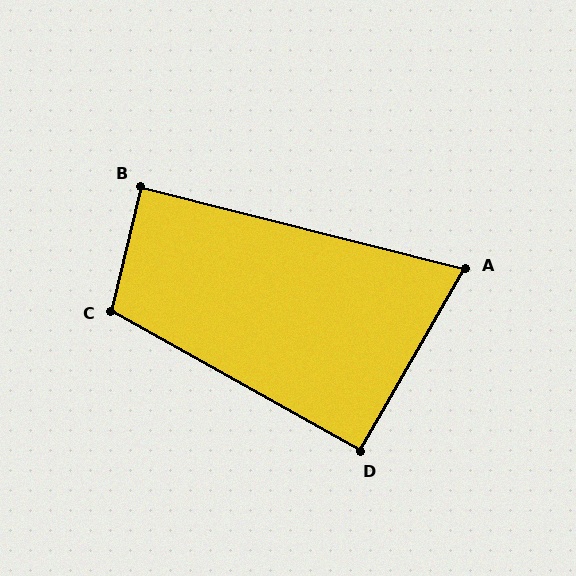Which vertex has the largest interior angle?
C, at approximately 106 degrees.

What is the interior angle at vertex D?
Approximately 91 degrees (approximately right).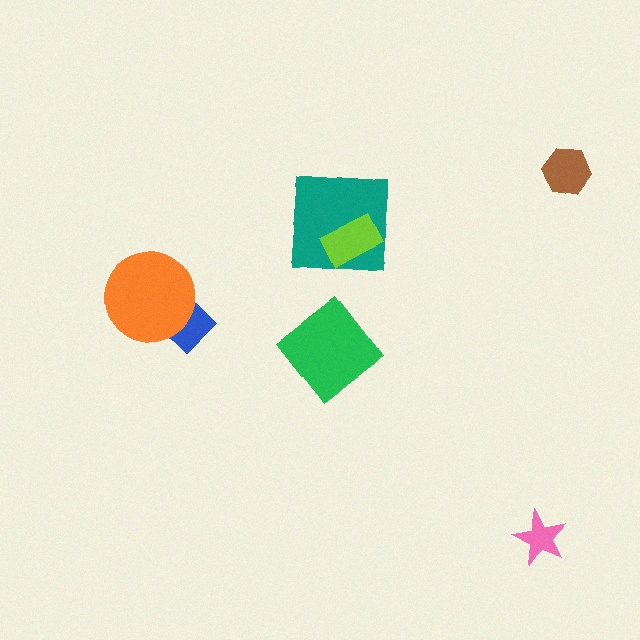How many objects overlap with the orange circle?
1 object overlaps with the orange circle.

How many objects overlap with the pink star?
0 objects overlap with the pink star.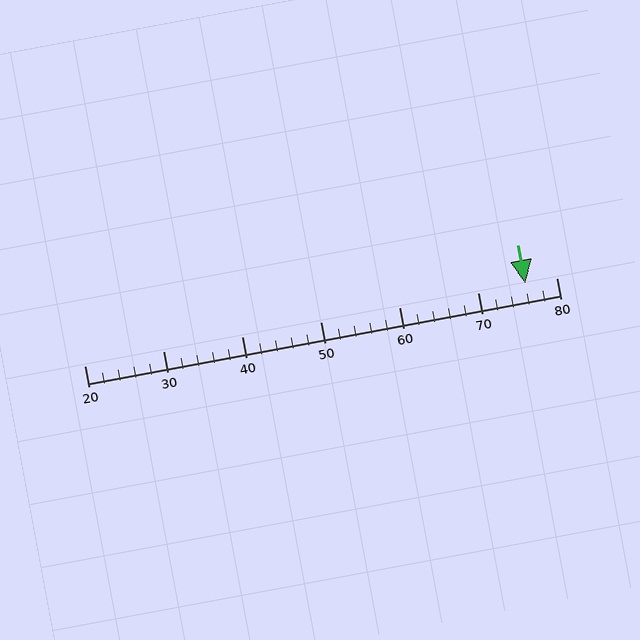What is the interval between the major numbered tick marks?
The major tick marks are spaced 10 units apart.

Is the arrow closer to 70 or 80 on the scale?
The arrow is closer to 80.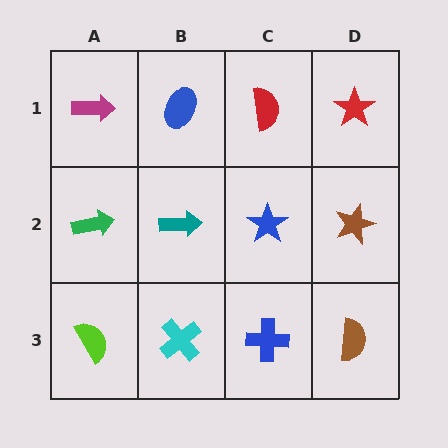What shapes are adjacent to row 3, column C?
A blue star (row 2, column C), a cyan cross (row 3, column B), a brown semicircle (row 3, column D).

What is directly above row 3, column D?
A brown star.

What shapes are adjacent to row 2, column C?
A red semicircle (row 1, column C), a blue cross (row 3, column C), a teal arrow (row 2, column B), a brown star (row 2, column D).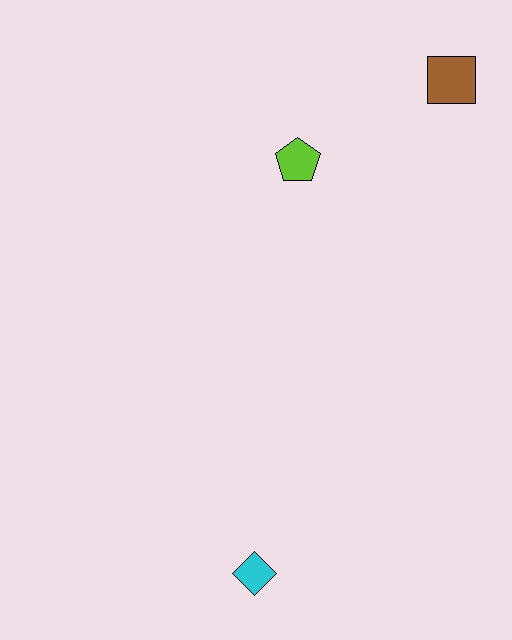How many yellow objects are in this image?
There are no yellow objects.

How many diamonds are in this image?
There is 1 diamond.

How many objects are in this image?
There are 3 objects.